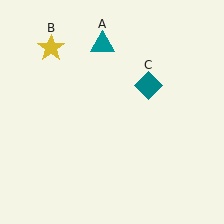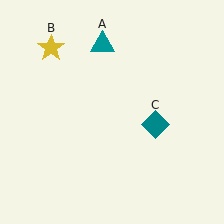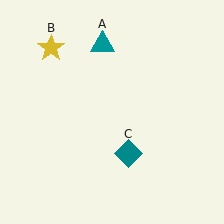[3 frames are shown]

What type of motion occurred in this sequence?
The teal diamond (object C) rotated clockwise around the center of the scene.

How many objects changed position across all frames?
1 object changed position: teal diamond (object C).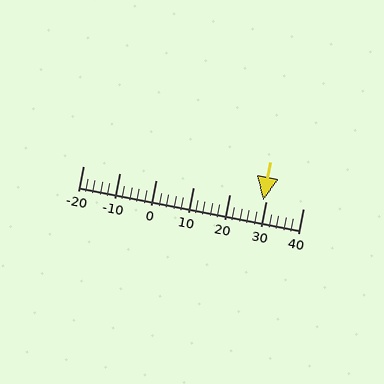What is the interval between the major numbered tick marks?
The major tick marks are spaced 10 units apart.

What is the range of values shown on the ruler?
The ruler shows values from -20 to 40.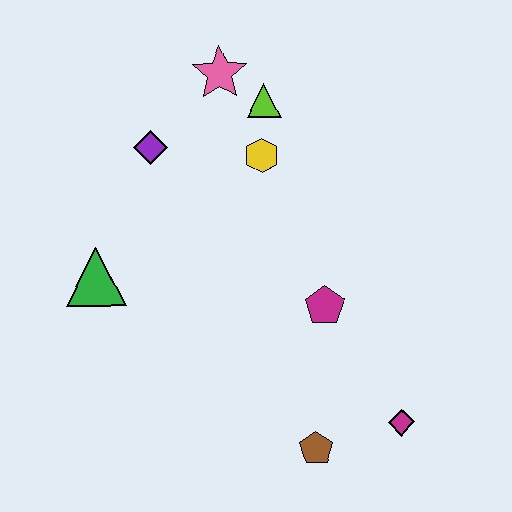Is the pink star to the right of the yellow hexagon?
No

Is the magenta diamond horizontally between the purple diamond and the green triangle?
No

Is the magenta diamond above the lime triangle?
No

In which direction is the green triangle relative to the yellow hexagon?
The green triangle is to the left of the yellow hexagon.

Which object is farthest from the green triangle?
The magenta diamond is farthest from the green triangle.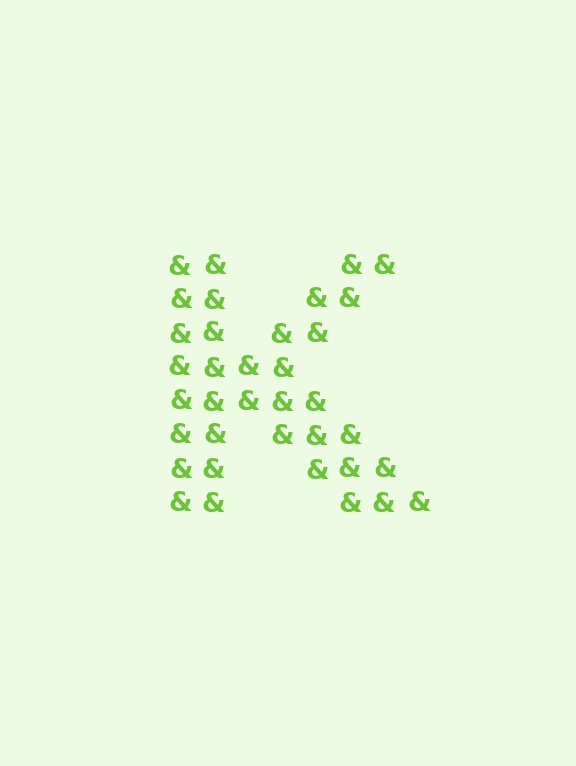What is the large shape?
The large shape is the letter K.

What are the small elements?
The small elements are ampersands.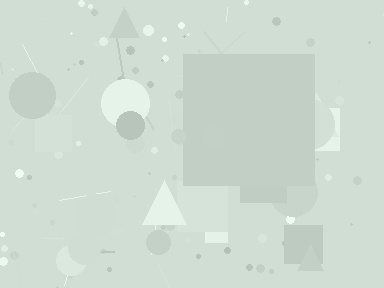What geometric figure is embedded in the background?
A square is embedded in the background.